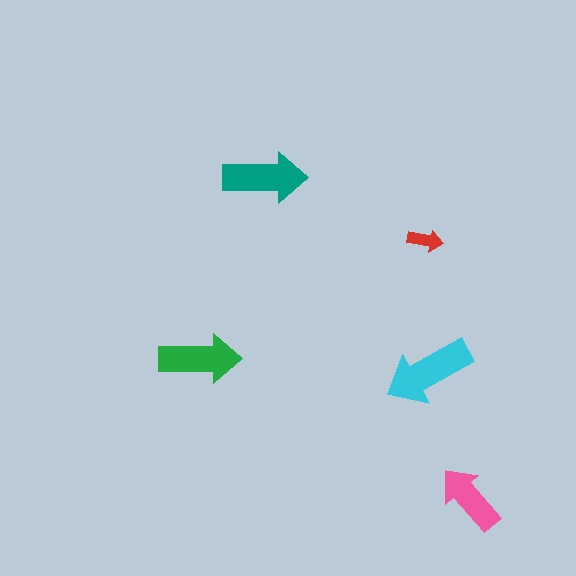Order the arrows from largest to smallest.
the cyan one, the teal one, the green one, the pink one, the red one.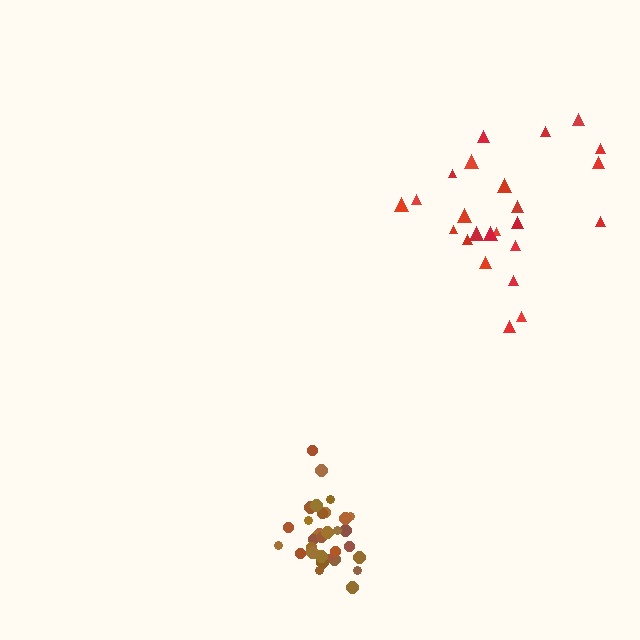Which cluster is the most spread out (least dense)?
Red.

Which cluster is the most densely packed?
Brown.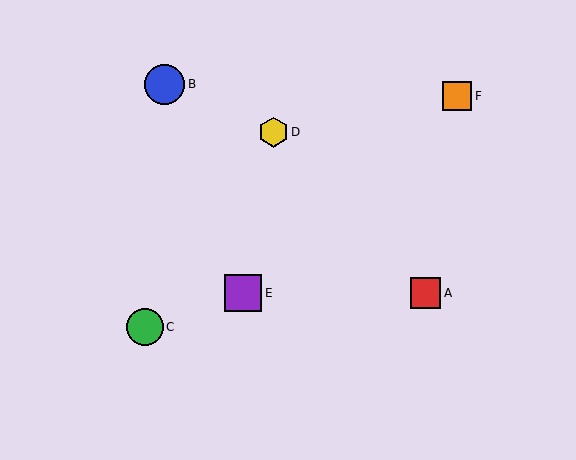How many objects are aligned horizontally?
2 objects (A, E) are aligned horizontally.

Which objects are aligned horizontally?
Objects A, E are aligned horizontally.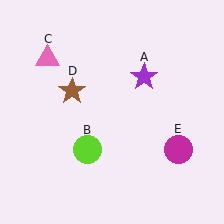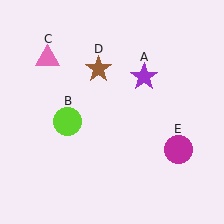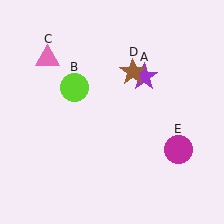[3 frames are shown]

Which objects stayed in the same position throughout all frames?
Purple star (object A) and pink triangle (object C) and magenta circle (object E) remained stationary.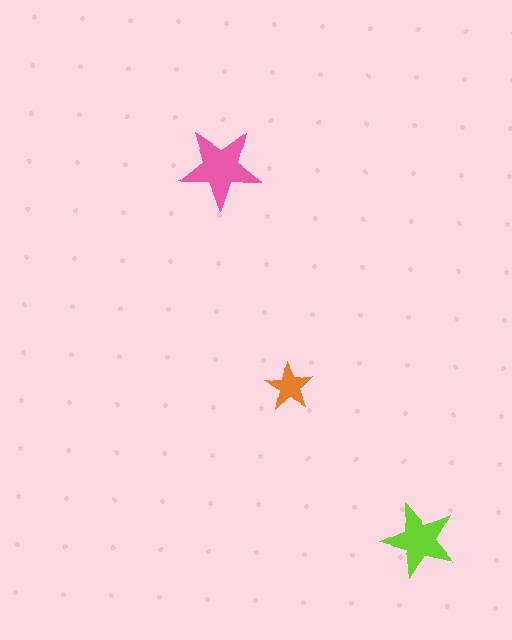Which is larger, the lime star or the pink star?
The pink one.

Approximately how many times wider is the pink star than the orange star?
About 1.5 times wider.